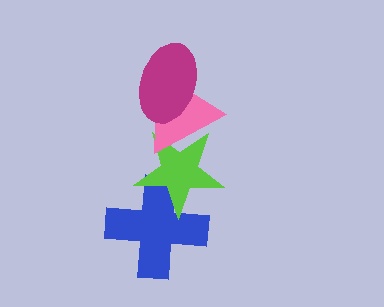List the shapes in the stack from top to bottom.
From top to bottom: the magenta ellipse, the pink triangle, the lime star, the blue cross.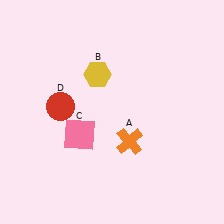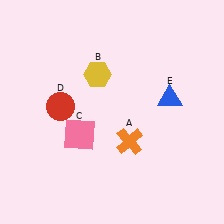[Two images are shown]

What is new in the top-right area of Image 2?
A blue triangle (E) was added in the top-right area of Image 2.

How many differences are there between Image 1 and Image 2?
There is 1 difference between the two images.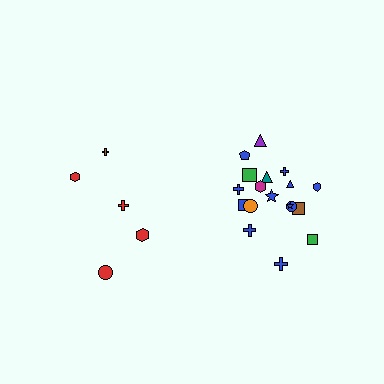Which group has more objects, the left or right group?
The right group.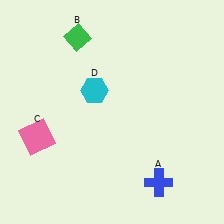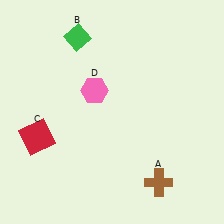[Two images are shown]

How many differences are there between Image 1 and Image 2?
There are 3 differences between the two images.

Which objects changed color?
A changed from blue to brown. C changed from pink to red. D changed from cyan to pink.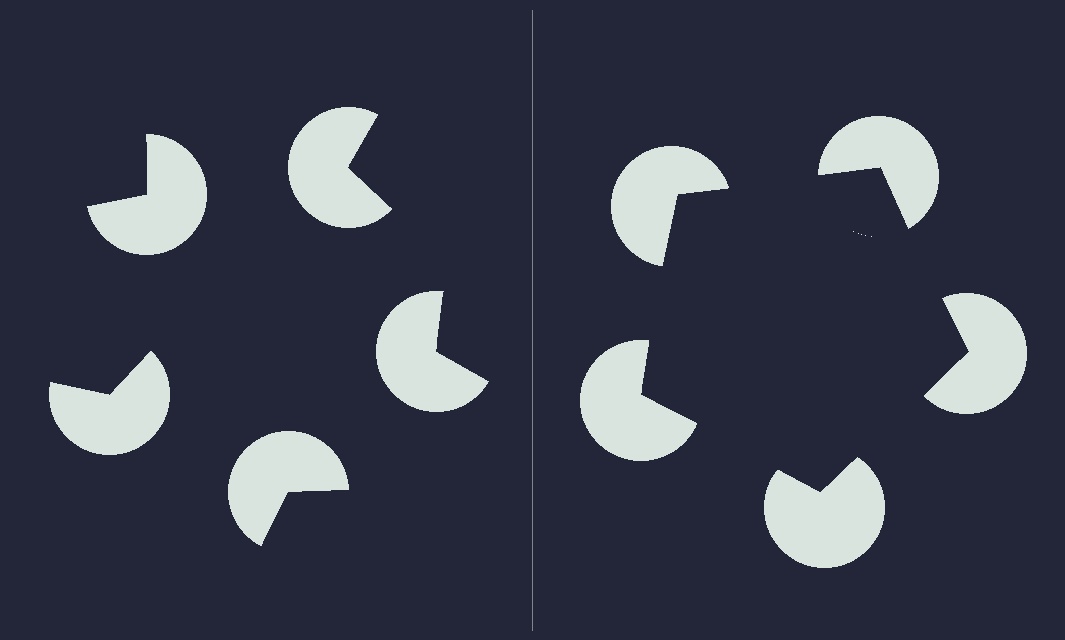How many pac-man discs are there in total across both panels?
10 — 5 on each side.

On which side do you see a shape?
An illusory pentagon appears on the right side. On the left side the wedge cuts are rotated, so no coherent shape forms.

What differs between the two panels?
The pac-man discs are positioned identically on both sides; only the wedge orientations differ. On the right they align to a pentagon; on the left they are misaligned.